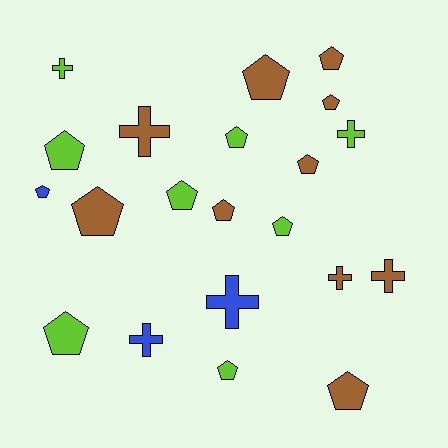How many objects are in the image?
There are 21 objects.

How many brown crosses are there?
There are 3 brown crosses.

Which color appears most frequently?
Brown, with 10 objects.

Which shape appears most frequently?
Pentagon, with 14 objects.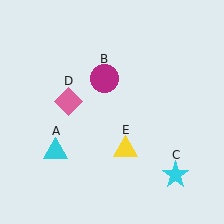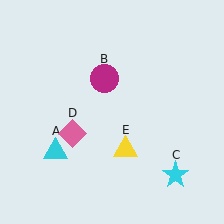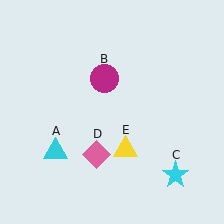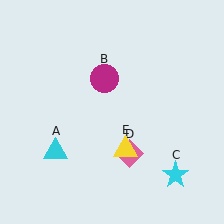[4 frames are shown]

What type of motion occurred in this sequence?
The pink diamond (object D) rotated counterclockwise around the center of the scene.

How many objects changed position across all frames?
1 object changed position: pink diamond (object D).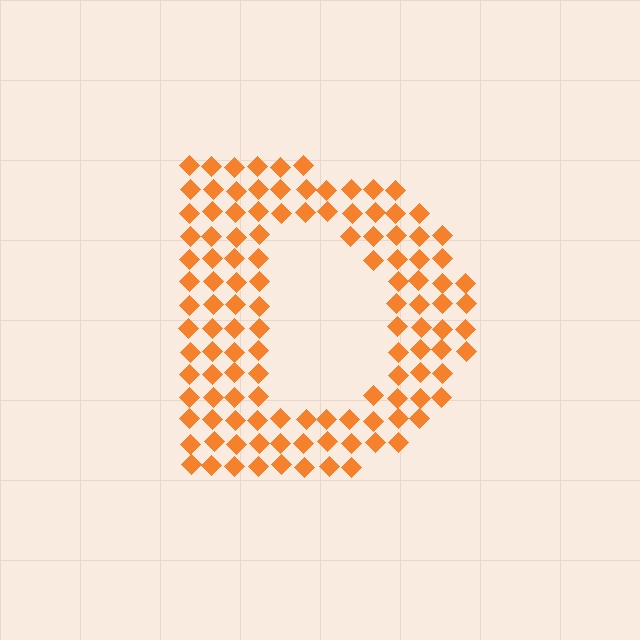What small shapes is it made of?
It is made of small diamonds.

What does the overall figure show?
The overall figure shows the letter D.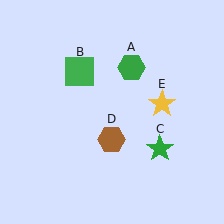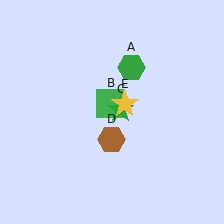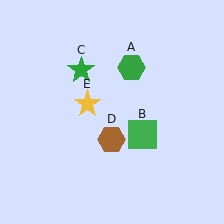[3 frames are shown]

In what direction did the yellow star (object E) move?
The yellow star (object E) moved left.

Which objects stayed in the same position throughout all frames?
Green hexagon (object A) and brown hexagon (object D) remained stationary.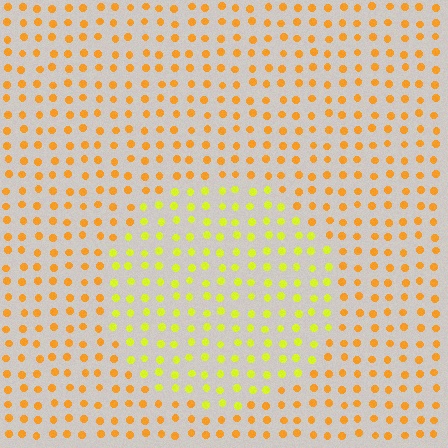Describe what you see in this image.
The image is filled with small orange elements in a uniform arrangement. A circle-shaped region is visible where the elements are tinted to a slightly different hue, forming a subtle color boundary.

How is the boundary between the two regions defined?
The boundary is defined purely by a slight shift in hue (about 35 degrees). Spacing, size, and orientation are identical on both sides.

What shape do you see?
I see a circle.